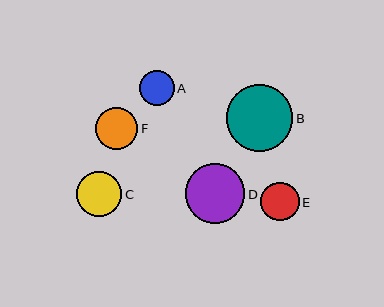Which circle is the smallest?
Circle A is the smallest with a size of approximately 35 pixels.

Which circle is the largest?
Circle B is the largest with a size of approximately 67 pixels.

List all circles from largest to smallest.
From largest to smallest: B, D, C, F, E, A.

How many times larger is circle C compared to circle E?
Circle C is approximately 1.2 times the size of circle E.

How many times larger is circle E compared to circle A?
Circle E is approximately 1.1 times the size of circle A.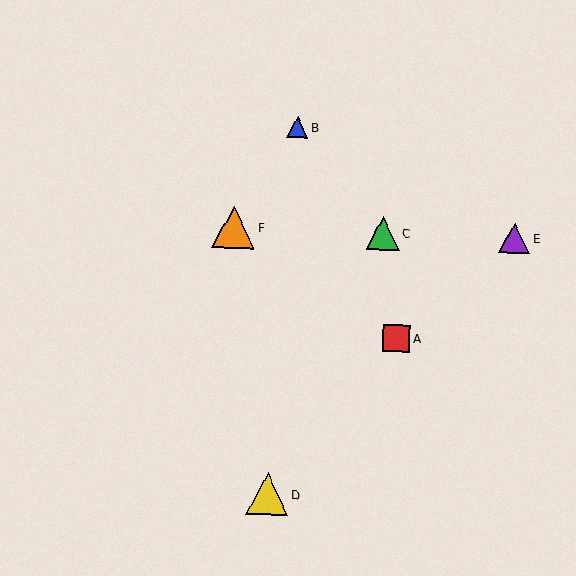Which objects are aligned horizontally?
Objects C, E, F are aligned horizontally.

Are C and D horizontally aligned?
No, C is at y≈233 and D is at y≈494.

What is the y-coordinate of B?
Object B is at y≈127.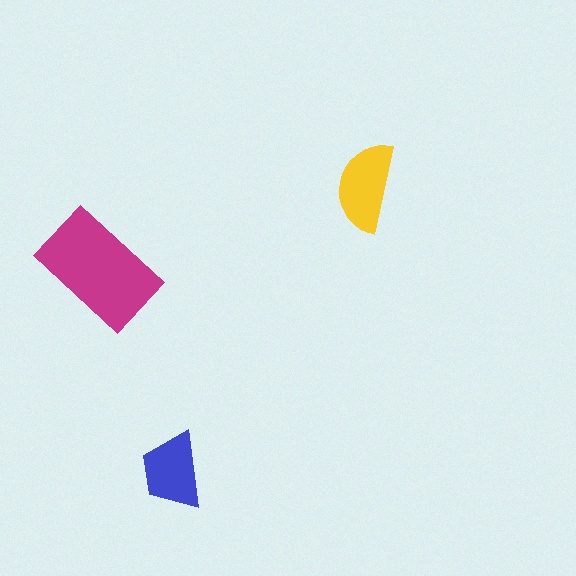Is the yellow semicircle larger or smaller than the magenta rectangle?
Smaller.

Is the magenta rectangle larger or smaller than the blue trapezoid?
Larger.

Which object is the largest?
The magenta rectangle.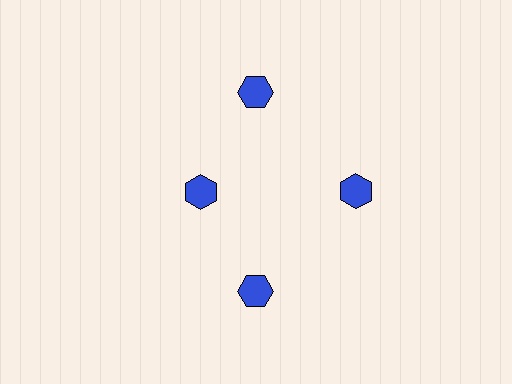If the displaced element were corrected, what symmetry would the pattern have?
It would have 4-fold rotational symmetry — the pattern would map onto itself every 90 degrees.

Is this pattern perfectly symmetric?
No. The 4 blue hexagons are arranged in a ring, but one element near the 9 o'clock position is pulled inward toward the center, breaking the 4-fold rotational symmetry.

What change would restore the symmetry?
The symmetry would be restored by moving it outward, back onto the ring so that all 4 hexagons sit at equal angles and equal distance from the center.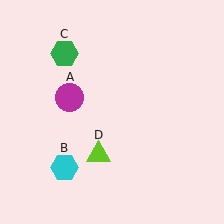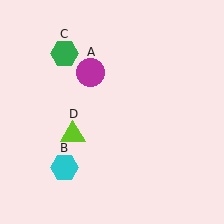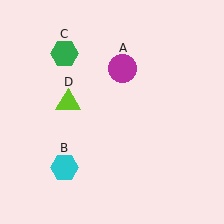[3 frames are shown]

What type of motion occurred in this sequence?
The magenta circle (object A), lime triangle (object D) rotated clockwise around the center of the scene.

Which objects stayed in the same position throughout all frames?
Cyan hexagon (object B) and green hexagon (object C) remained stationary.